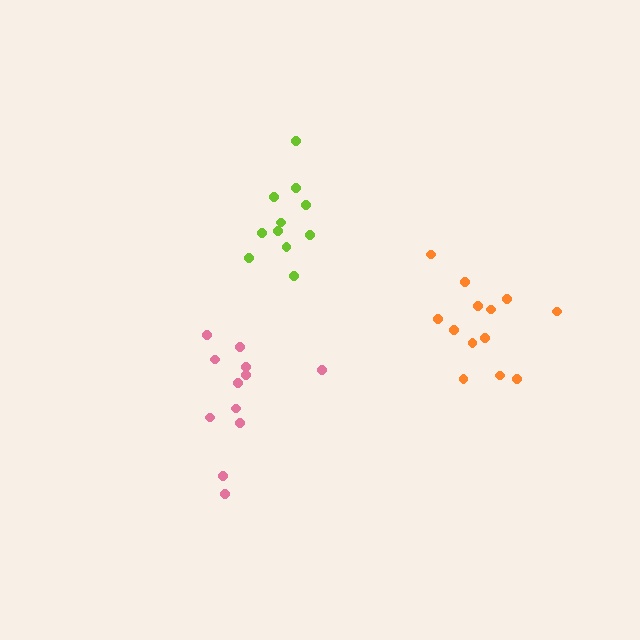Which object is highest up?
The lime cluster is topmost.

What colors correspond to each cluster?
The clusters are colored: lime, pink, orange.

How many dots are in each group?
Group 1: 11 dots, Group 2: 12 dots, Group 3: 13 dots (36 total).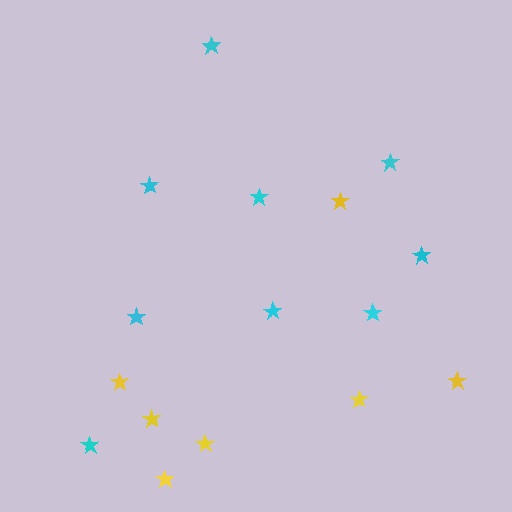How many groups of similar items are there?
There are 2 groups: one group of yellow stars (7) and one group of cyan stars (9).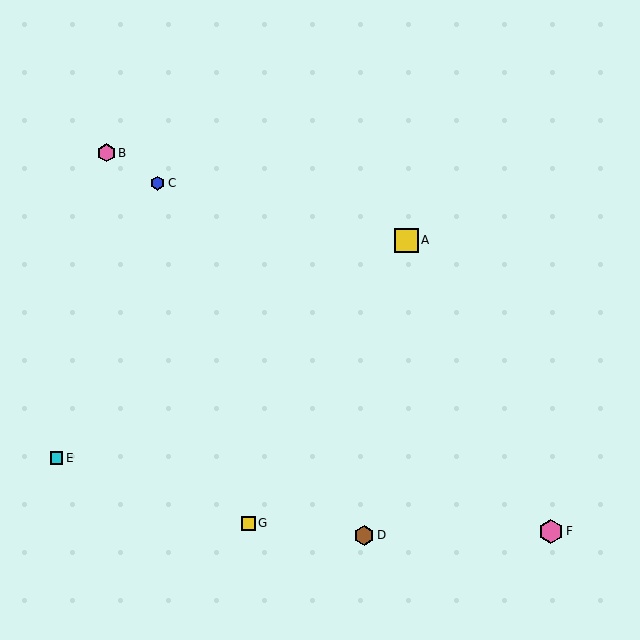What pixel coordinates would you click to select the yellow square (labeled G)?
Click at (249, 523) to select the yellow square G.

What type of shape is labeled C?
Shape C is a blue hexagon.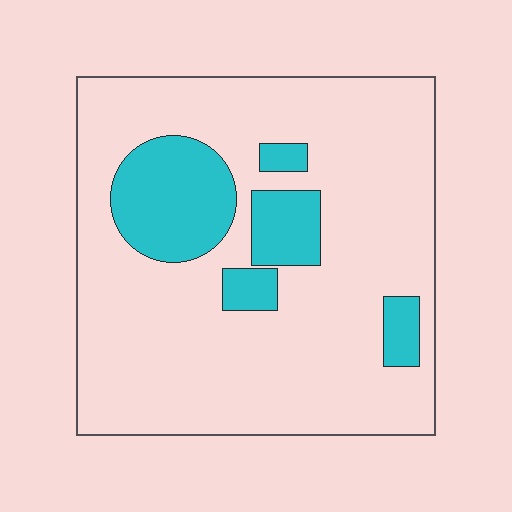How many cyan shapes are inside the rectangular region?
5.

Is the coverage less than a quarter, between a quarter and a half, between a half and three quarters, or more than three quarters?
Less than a quarter.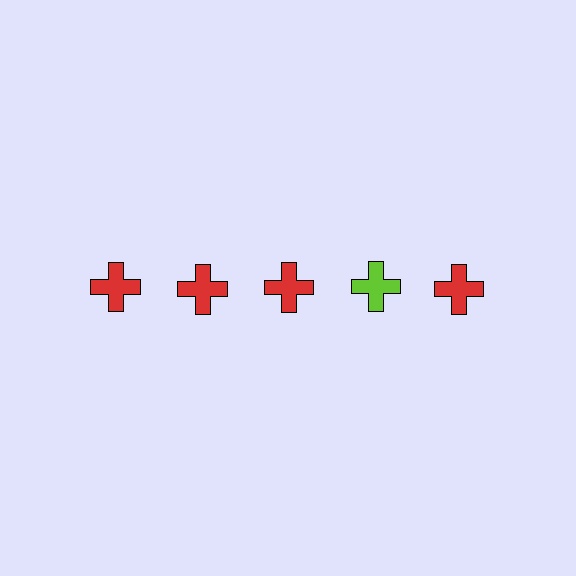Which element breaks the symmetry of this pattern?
The lime cross in the top row, second from right column breaks the symmetry. All other shapes are red crosses.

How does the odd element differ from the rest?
It has a different color: lime instead of red.